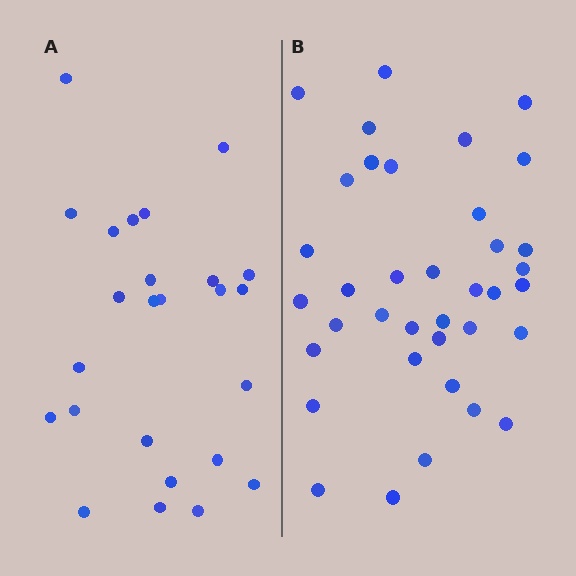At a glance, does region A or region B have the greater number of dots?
Region B (the right region) has more dots.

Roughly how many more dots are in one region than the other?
Region B has roughly 12 or so more dots than region A.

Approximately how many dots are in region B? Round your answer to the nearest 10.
About 40 dots. (The exact count is 37, which rounds to 40.)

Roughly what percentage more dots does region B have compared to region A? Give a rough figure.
About 50% more.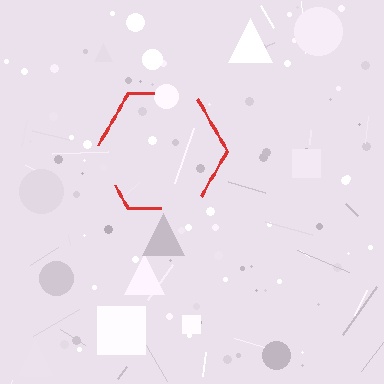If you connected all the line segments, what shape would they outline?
They would outline a hexagon.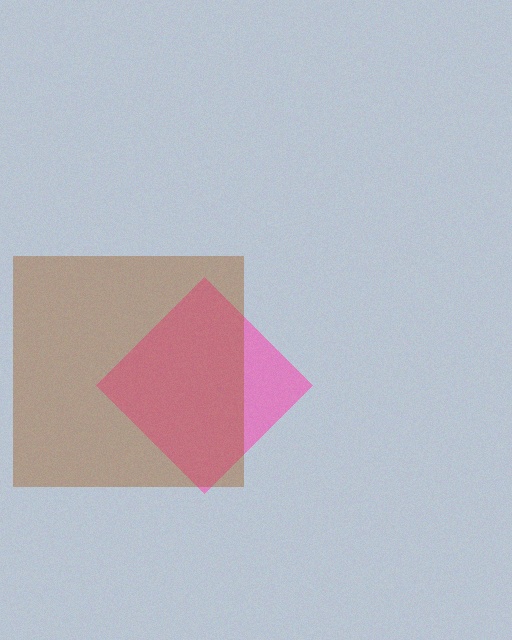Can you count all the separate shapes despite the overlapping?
Yes, there are 2 separate shapes.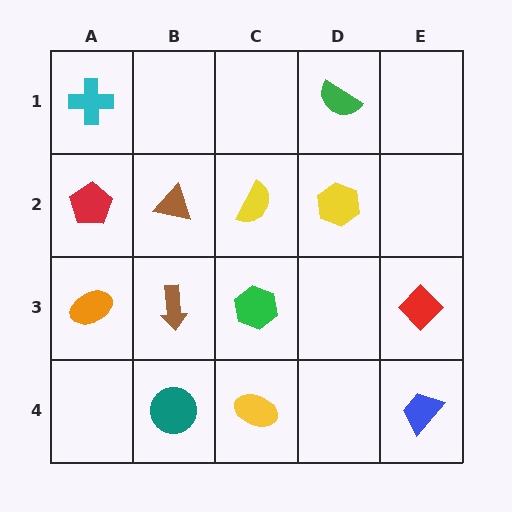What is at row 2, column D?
A yellow hexagon.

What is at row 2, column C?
A yellow semicircle.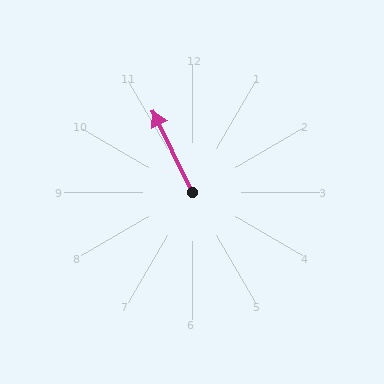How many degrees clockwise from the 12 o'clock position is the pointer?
Approximately 334 degrees.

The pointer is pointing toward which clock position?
Roughly 11 o'clock.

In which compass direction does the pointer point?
Northwest.